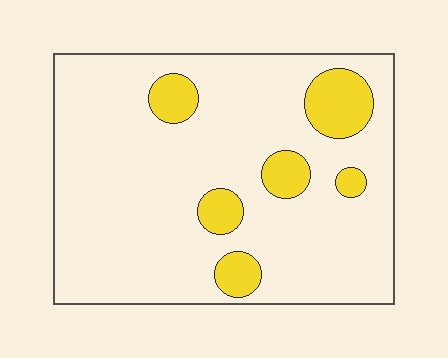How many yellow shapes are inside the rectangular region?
6.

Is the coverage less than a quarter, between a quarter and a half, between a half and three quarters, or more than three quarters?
Less than a quarter.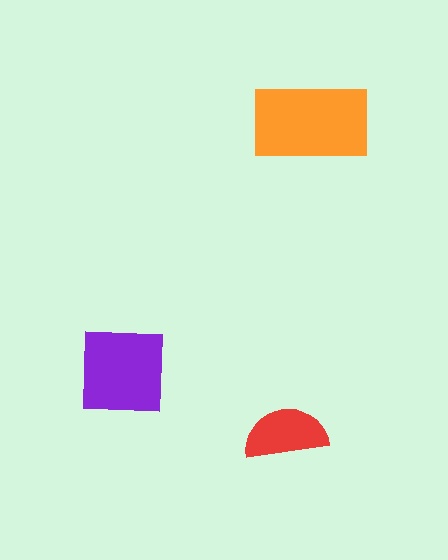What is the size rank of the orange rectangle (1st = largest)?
1st.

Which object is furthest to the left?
The purple square is leftmost.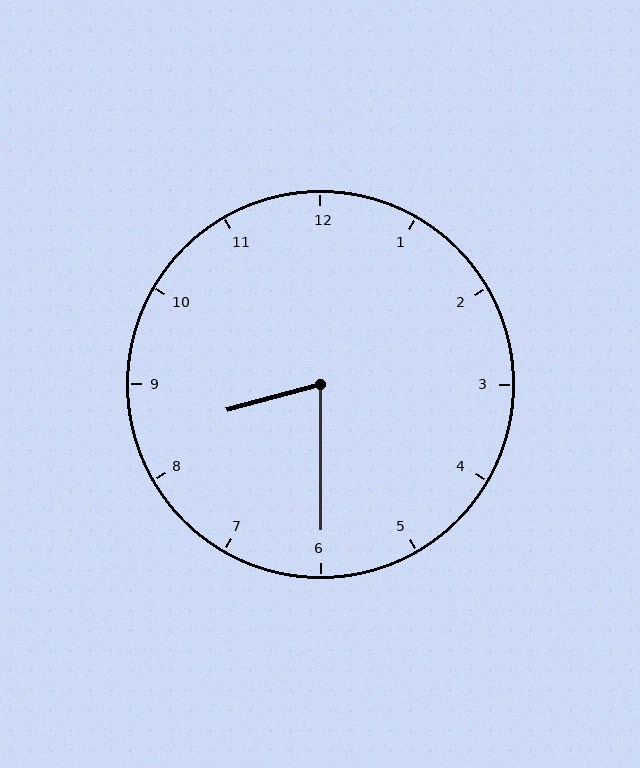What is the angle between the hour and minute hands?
Approximately 75 degrees.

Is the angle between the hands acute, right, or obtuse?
It is acute.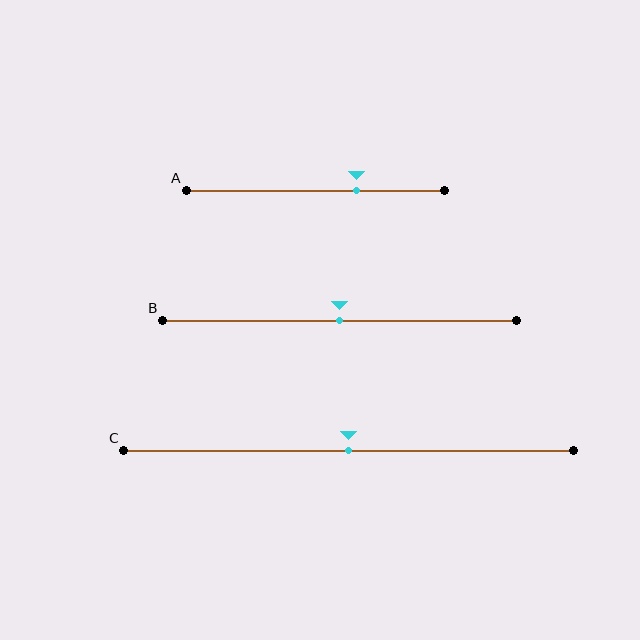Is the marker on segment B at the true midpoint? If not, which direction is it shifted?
Yes, the marker on segment B is at the true midpoint.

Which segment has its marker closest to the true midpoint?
Segment B has its marker closest to the true midpoint.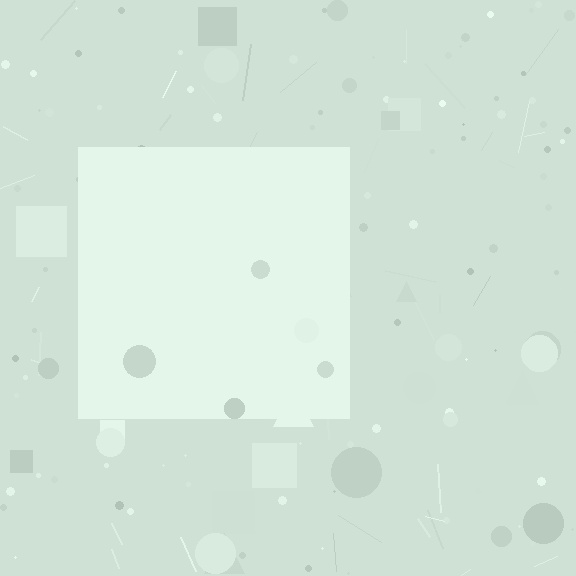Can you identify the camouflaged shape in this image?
The camouflaged shape is a square.